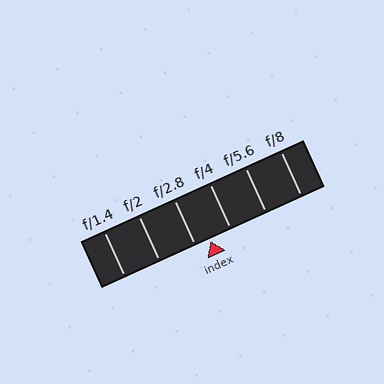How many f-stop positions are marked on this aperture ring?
There are 6 f-stop positions marked.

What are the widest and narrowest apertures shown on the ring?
The widest aperture shown is f/1.4 and the narrowest is f/8.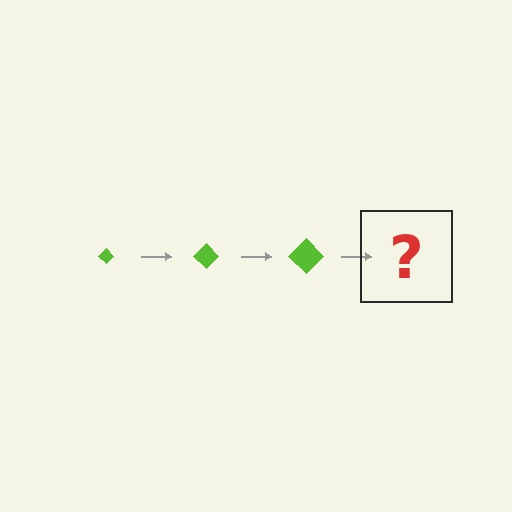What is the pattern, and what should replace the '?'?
The pattern is that the diamond gets progressively larger each step. The '?' should be a lime diamond, larger than the previous one.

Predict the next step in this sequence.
The next step is a lime diamond, larger than the previous one.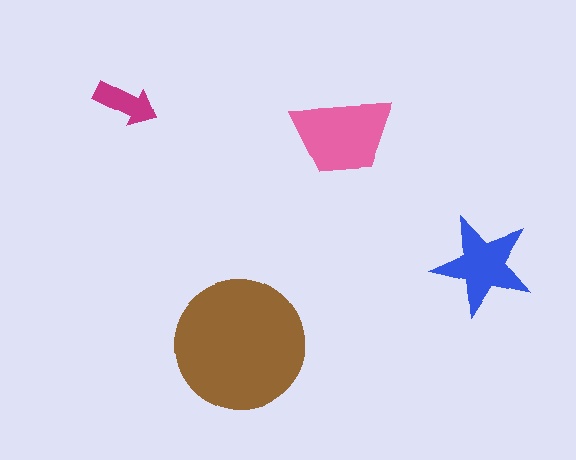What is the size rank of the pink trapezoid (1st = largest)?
2nd.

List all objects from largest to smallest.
The brown circle, the pink trapezoid, the blue star, the magenta arrow.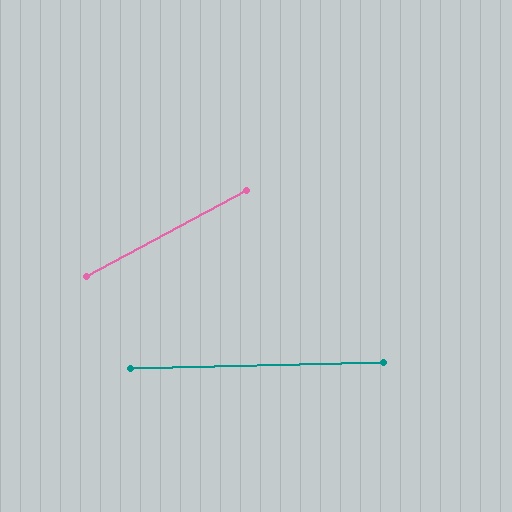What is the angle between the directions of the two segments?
Approximately 27 degrees.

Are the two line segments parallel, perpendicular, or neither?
Neither parallel nor perpendicular — they differ by about 27°.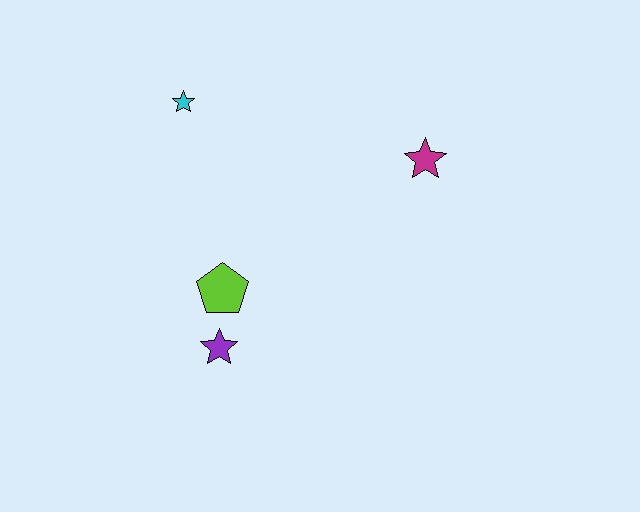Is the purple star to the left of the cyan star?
No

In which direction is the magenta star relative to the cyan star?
The magenta star is to the right of the cyan star.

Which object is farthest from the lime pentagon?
The magenta star is farthest from the lime pentagon.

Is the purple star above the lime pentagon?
No